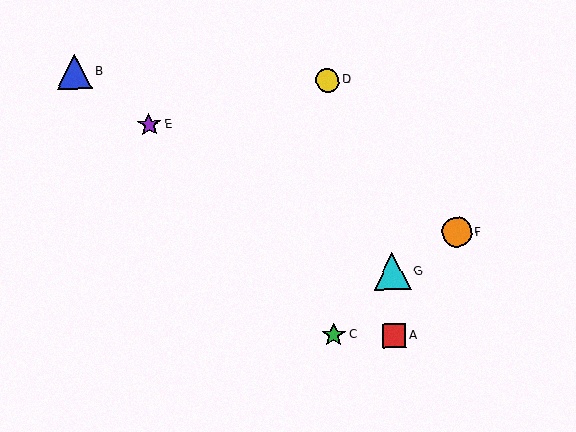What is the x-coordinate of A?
Object A is at x≈394.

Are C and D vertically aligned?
Yes, both are at x≈334.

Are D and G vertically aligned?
No, D is at x≈327 and G is at x≈392.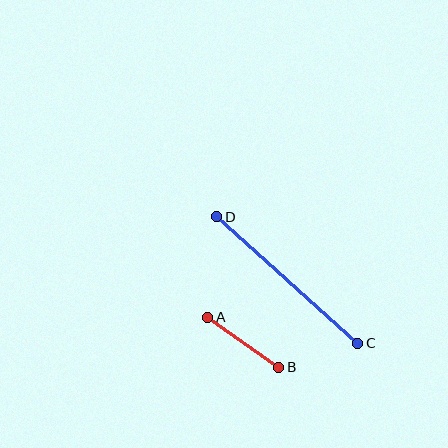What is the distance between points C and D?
The distance is approximately 190 pixels.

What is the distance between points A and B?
The distance is approximately 87 pixels.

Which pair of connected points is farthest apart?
Points C and D are farthest apart.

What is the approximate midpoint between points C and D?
The midpoint is at approximately (287, 280) pixels.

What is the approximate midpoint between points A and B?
The midpoint is at approximately (243, 342) pixels.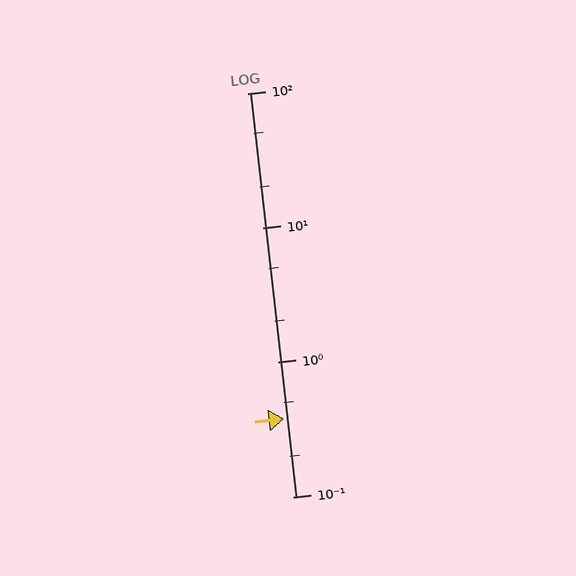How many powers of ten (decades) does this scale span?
The scale spans 3 decades, from 0.1 to 100.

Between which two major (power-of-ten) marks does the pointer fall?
The pointer is between 0.1 and 1.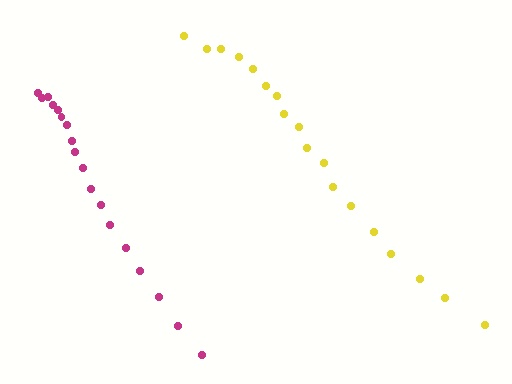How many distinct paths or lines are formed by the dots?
There are 2 distinct paths.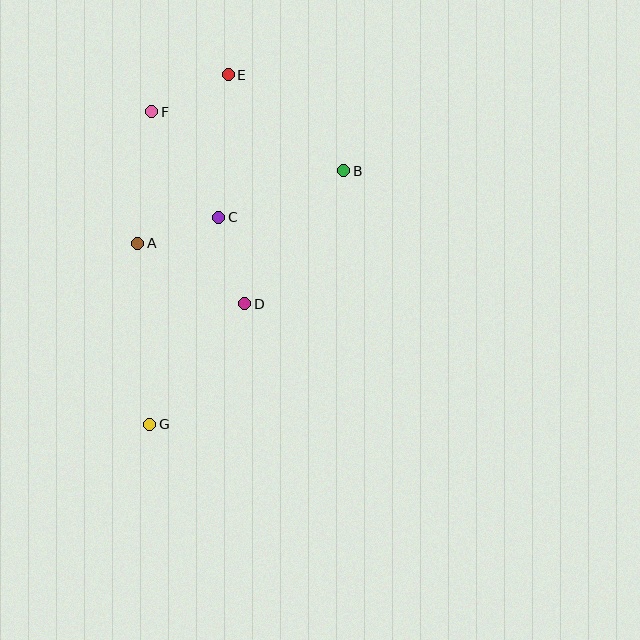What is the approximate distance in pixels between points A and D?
The distance between A and D is approximately 123 pixels.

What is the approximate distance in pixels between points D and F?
The distance between D and F is approximately 213 pixels.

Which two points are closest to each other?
Points A and C are closest to each other.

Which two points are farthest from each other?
Points E and G are farthest from each other.